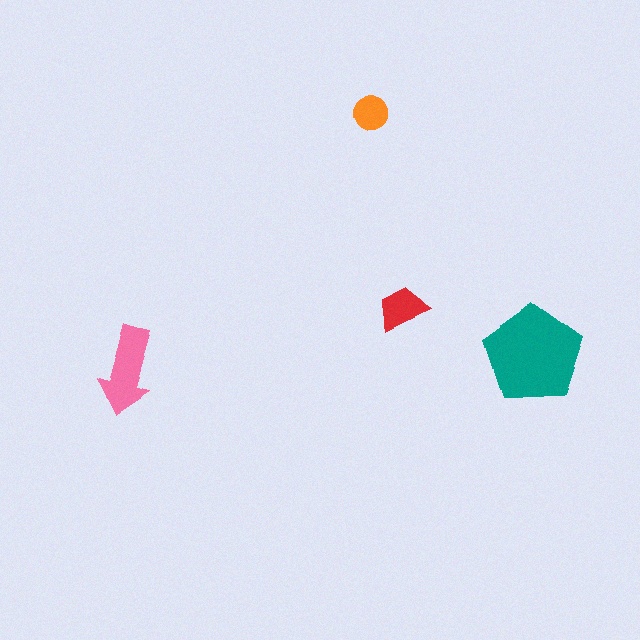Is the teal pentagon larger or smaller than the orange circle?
Larger.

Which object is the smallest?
The orange circle.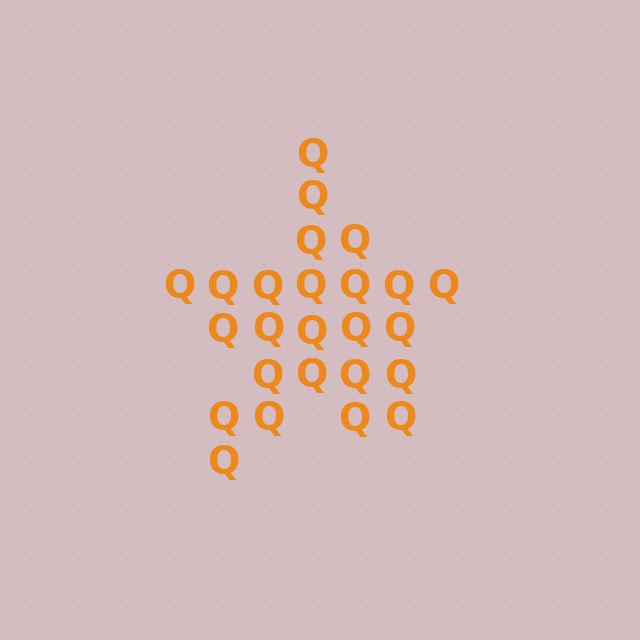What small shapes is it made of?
It is made of small letter Q's.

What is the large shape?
The large shape is a star.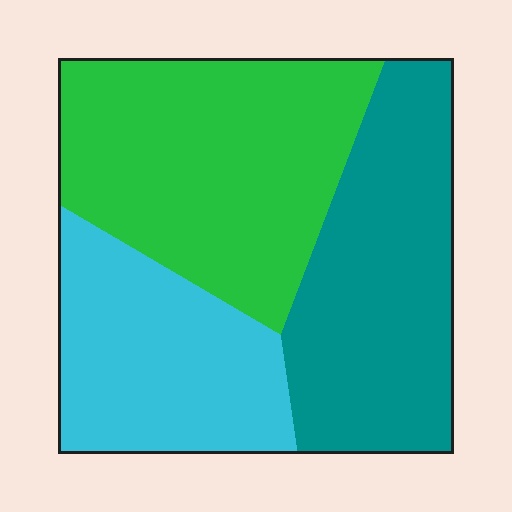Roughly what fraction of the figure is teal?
Teal covers 34% of the figure.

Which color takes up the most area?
Green, at roughly 40%.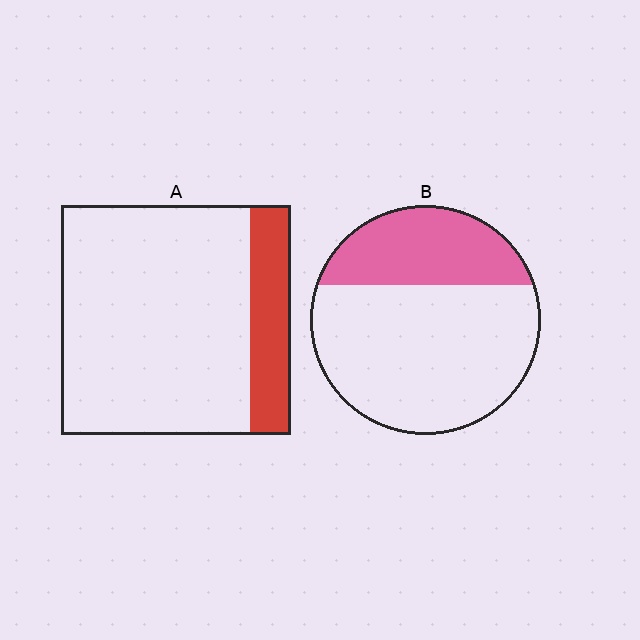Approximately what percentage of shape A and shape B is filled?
A is approximately 20% and B is approximately 30%.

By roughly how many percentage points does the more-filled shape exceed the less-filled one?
By roughly 15 percentage points (B over A).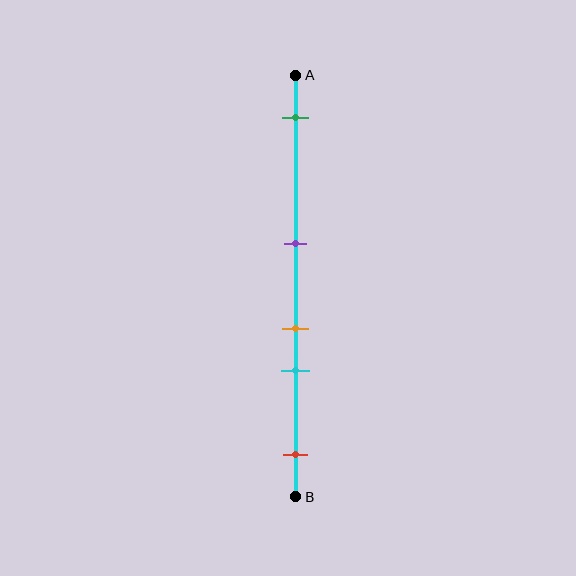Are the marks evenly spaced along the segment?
No, the marks are not evenly spaced.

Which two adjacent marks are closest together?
The orange and cyan marks are the closest adjacent pair.